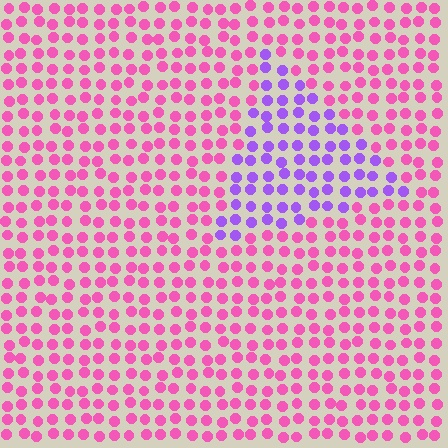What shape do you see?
I see a triangle.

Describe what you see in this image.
The image is filled with small pink elements in a uniform arrangement. A triangle-shaped region is visible where the elements are tinted to a slightly different hue, forming a subtle color boundary.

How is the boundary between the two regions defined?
The boundary is defined purely by a slight shift in hue (about 54 degrees). Spacing, size, and orientation are identical on both sides.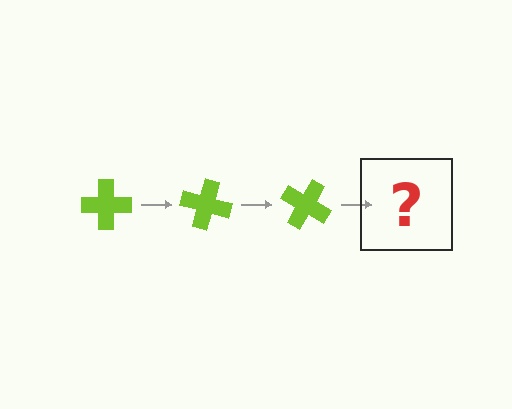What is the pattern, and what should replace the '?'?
The pattern is that the cross rotates 15 degrees each step. The '?' should be a lime cross rotated 45 degrees.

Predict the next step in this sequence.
The next step is a lime cross rotated 45 degrees.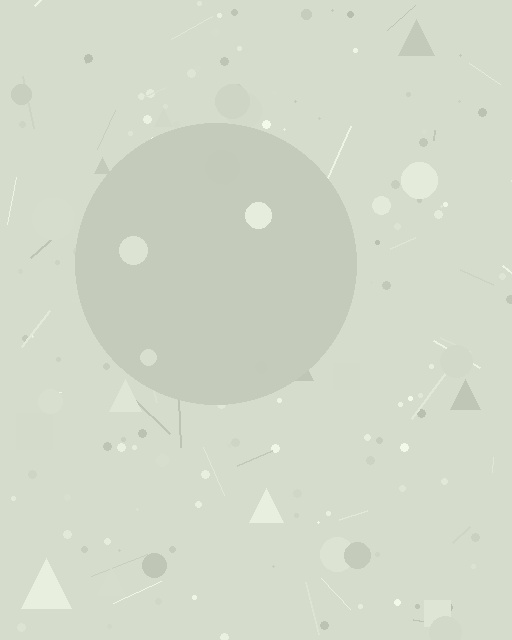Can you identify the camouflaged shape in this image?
The camouflaged shape is a circle.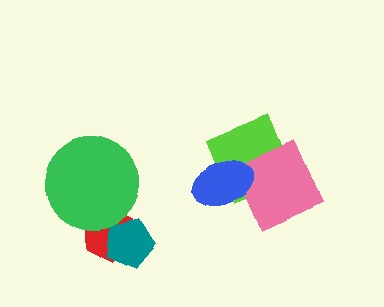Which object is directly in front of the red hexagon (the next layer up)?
The teal pentagon is directly in front of the red hexagon.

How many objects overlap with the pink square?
2 objects overlap with the pink square.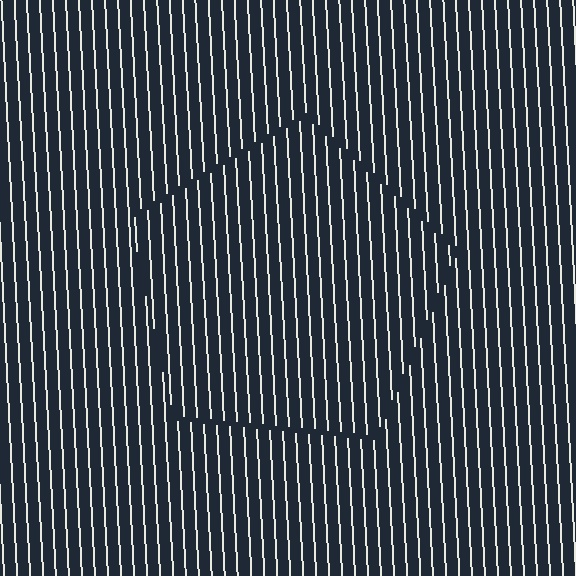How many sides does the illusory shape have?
5 sides — the line-ends trace a pentagon.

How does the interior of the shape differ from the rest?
The interior of the shape contains the same grating, shifted by half a period — the contour is defined by the phase discontinuity where line-ends from the inner and outer gratings abut.